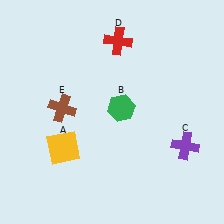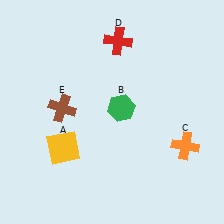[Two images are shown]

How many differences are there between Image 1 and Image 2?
There is 1 difference between the two images.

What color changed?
The cross (C) changed from purple in Image 1 to orange in Image 2.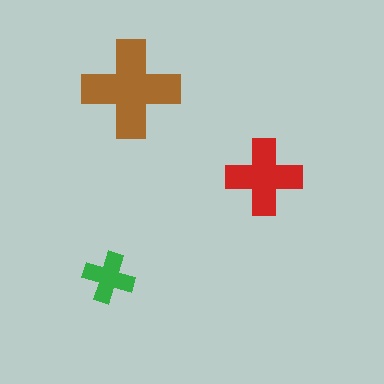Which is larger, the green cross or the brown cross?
The brown one.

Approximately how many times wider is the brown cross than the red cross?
About 1.5 times wider.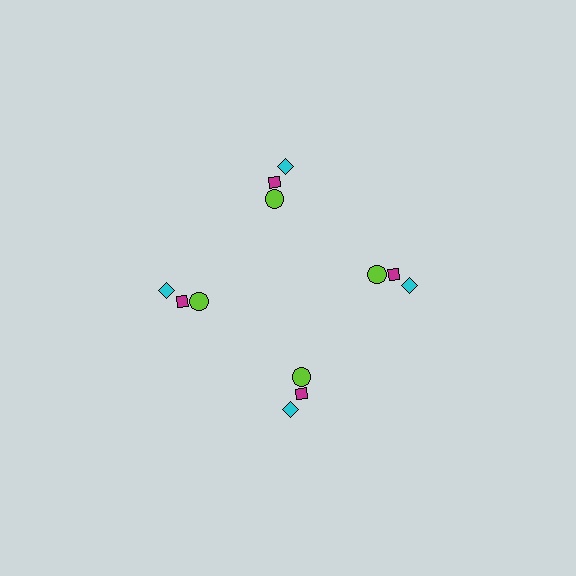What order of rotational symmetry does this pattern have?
This pattern has 4-fold rotational symmetry.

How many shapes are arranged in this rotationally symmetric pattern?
There are 12 shapes, arranged in 4 groups of 3.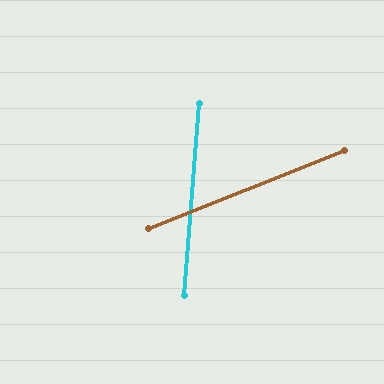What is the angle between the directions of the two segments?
Approximately 64 degrees.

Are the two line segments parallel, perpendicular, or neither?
Neither parallel nor perpendicular — they differ by about 64°.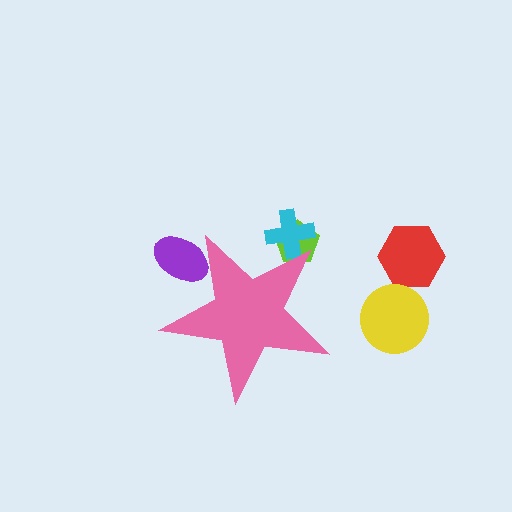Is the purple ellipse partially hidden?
Yes, the purple ellipse is partially hidden behind the pink star.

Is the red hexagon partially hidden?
No, the red hexagon is fully visible.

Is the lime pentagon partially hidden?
Yes, the lime pentagon is partially hidden behind the pink star.